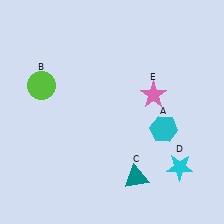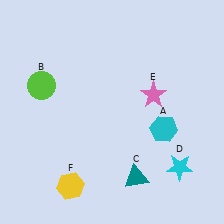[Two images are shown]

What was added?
A yellow hexagon (F) was added in Image 2.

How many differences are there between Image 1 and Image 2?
There is 1 difference between the two images.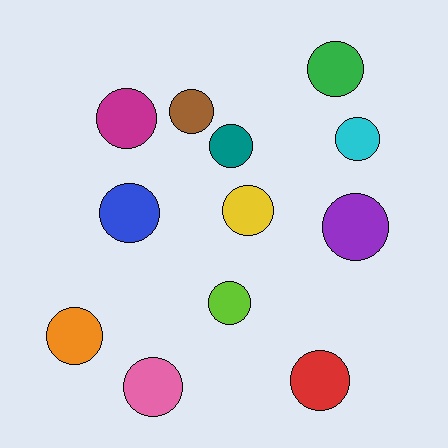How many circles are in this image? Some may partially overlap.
There are 12 circles.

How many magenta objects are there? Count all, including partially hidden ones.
There is 1 magenta object.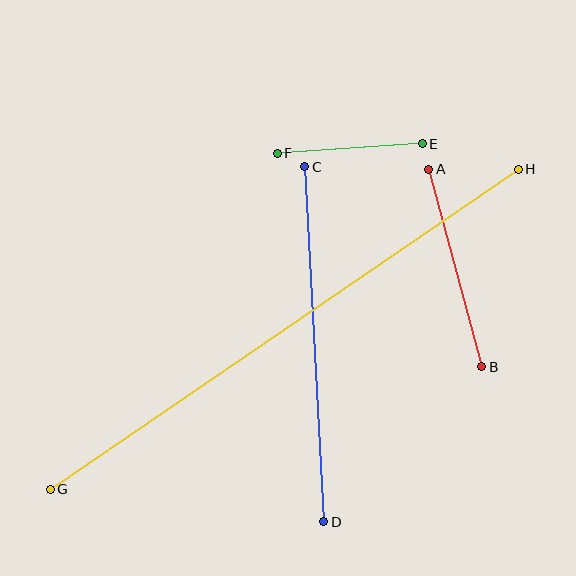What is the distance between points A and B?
The distance is approximately 204 pixels.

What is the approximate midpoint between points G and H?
The midpoint is at approximately (284, 329) pixels.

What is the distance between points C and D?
The distance is approximately 355 pixels.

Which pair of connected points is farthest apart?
Points G and H are farthest apart.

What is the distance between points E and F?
The distance is approximately 145 pixels.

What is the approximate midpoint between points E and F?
The midpoint is at approximately (350, 148) pixels.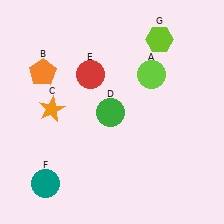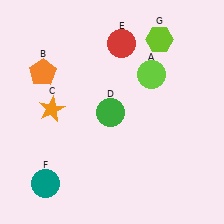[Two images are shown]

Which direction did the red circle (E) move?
The red circle (E) moved right.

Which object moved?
The red circle (E) moved right.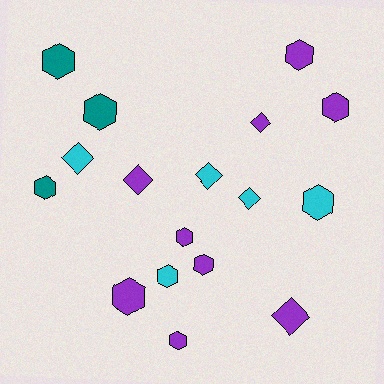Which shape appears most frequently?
Hexagon, with 11 objects.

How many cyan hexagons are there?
There are 2 cyan hexagons.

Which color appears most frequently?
Purple, with 9 objects.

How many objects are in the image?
There are 17 objects.